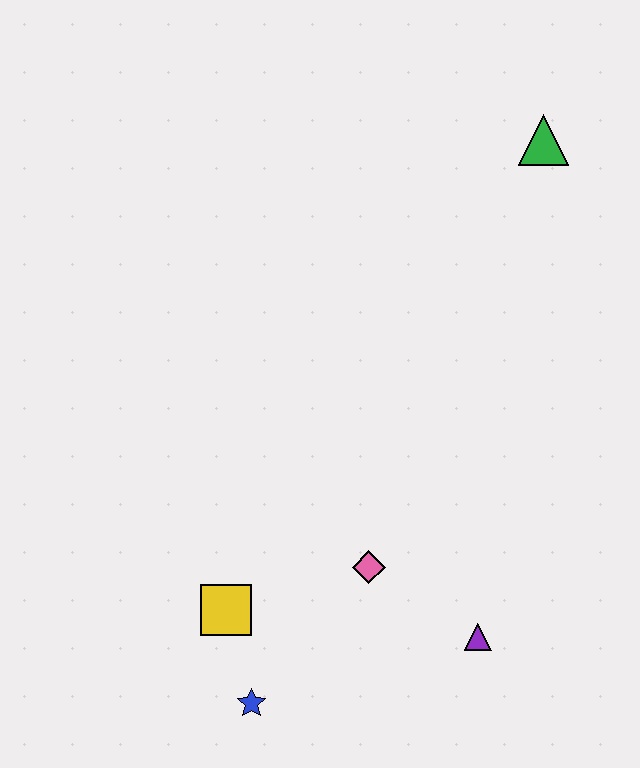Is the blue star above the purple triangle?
No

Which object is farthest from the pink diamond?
The green triangle is farthest from the pink diamond.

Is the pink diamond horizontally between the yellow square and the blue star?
No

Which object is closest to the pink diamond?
The purple triangle is closest to the pink diamond.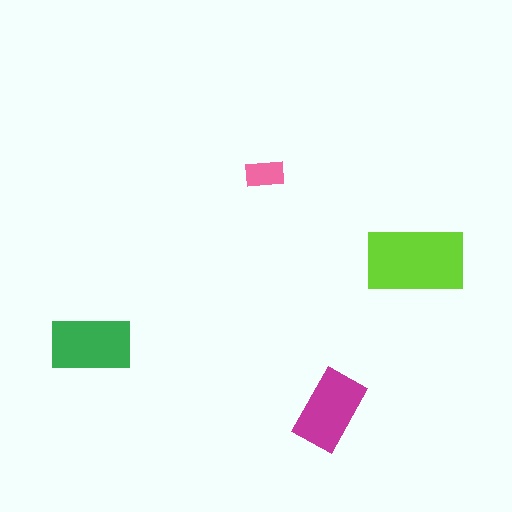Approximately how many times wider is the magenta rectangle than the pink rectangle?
About 2 times wider.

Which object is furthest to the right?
The lime rectangle is rightmost.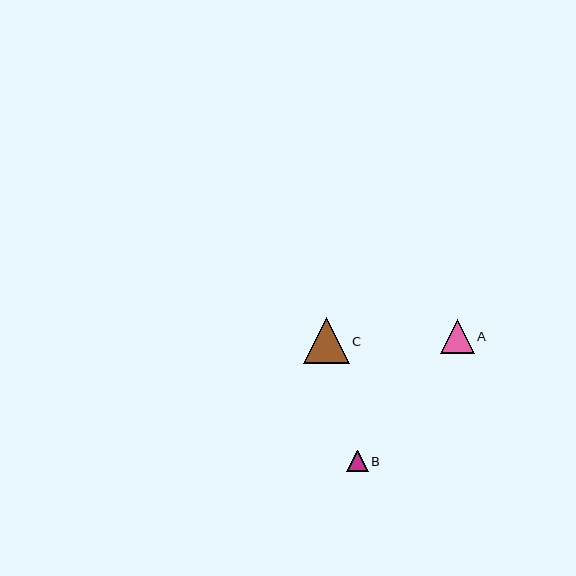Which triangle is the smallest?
Triangle B is the smallest with a size of approximately 21 pixels.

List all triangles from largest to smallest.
From largest to smallest: C, A, B.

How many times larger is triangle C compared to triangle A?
Triangle C is approximately 1.4 times the size of triangle A.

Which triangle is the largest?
Triangle C is the largest with a size of approximately 46 pixels.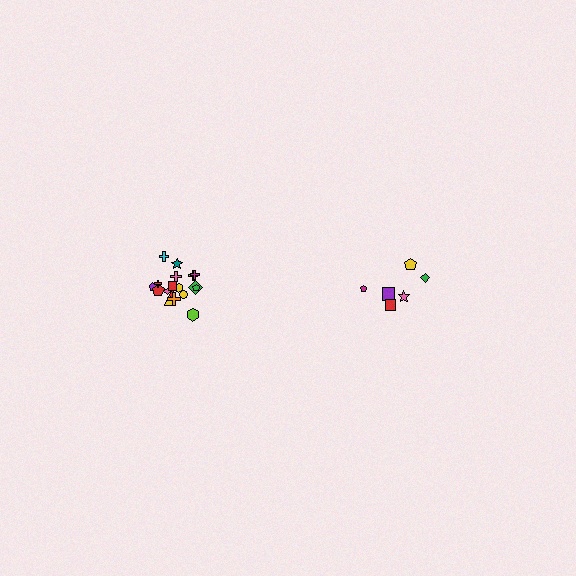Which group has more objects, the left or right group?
The left group.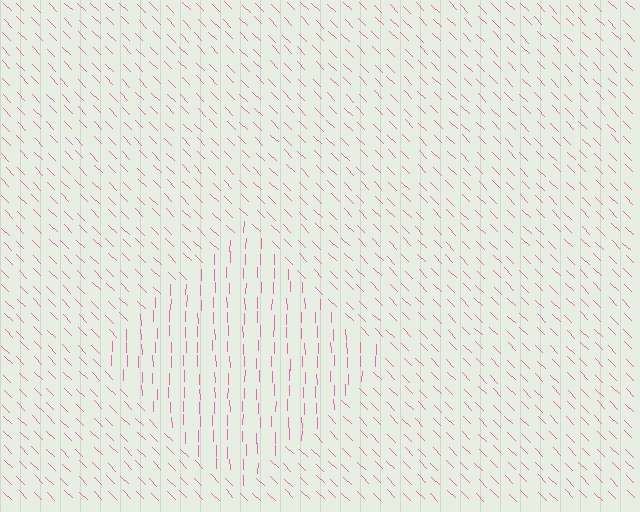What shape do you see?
I see a diamond.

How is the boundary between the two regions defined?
The boundary is defined purely by a change in line orientation (approximately 45 degrees difference). All lines are the same color and thickness.